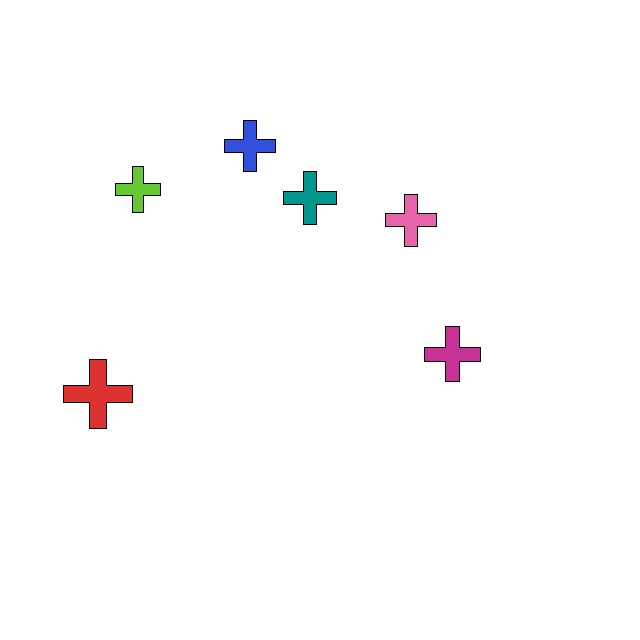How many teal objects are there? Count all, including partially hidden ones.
There is 1 teal object.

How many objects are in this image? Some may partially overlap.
There are 6 objects.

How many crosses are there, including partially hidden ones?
There are 6 crosses.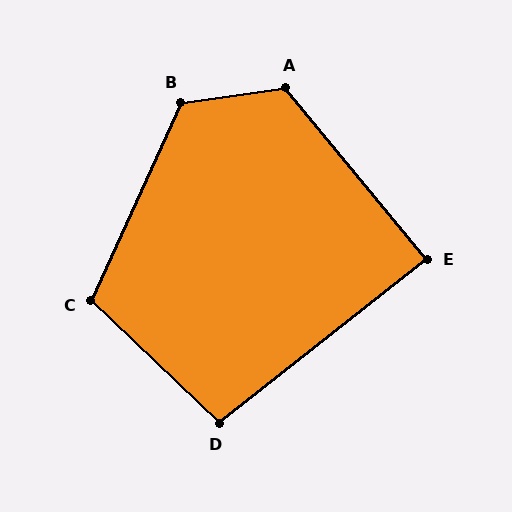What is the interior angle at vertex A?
Approximately 121 degrees (obtuse).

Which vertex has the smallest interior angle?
E, at approximately 89 degrees.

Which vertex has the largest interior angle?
B, at approximately 123 degrees.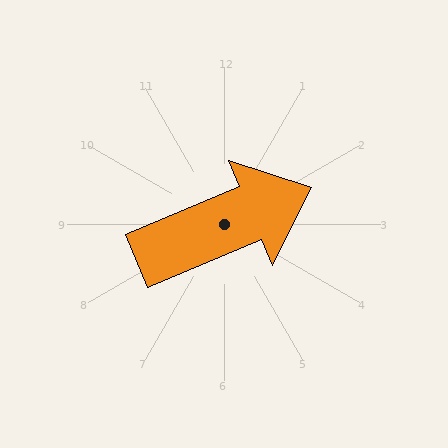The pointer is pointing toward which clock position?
Roughly 2 o'clock.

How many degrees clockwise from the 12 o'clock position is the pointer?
Approximately 67 degrees.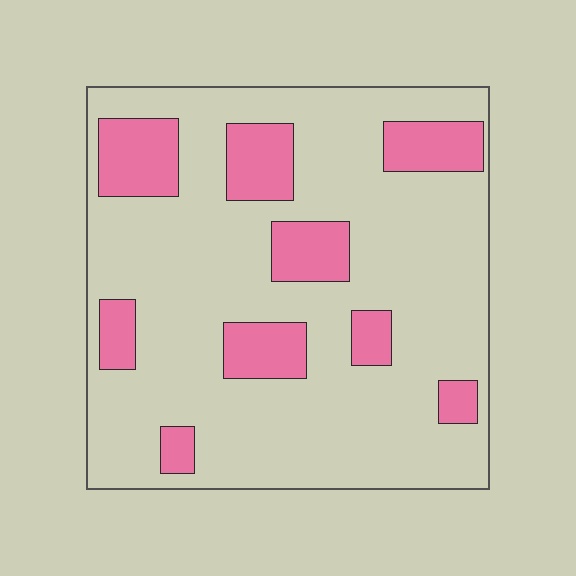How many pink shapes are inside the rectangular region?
9.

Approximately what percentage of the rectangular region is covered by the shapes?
Approximately 20%.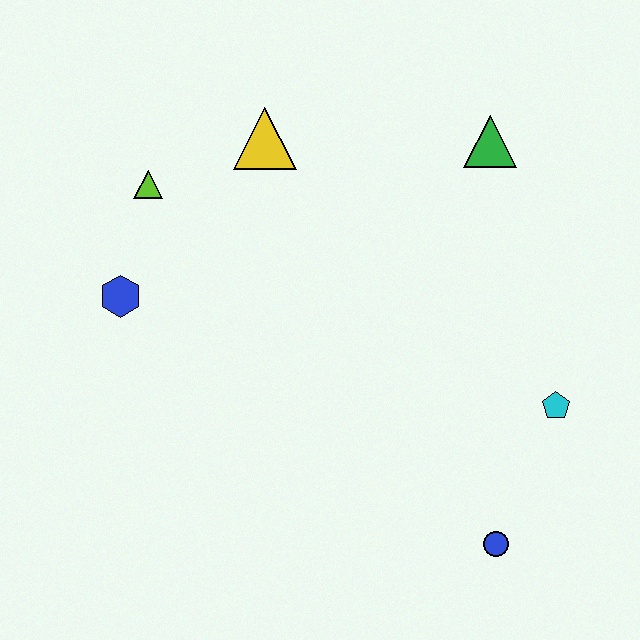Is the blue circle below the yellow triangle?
Yes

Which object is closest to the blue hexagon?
The lime triangle is closest to the blue hexagon.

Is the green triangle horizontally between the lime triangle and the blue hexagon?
No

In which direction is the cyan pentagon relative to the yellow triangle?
The cyan pentagon is to the right of the yellow triangle.